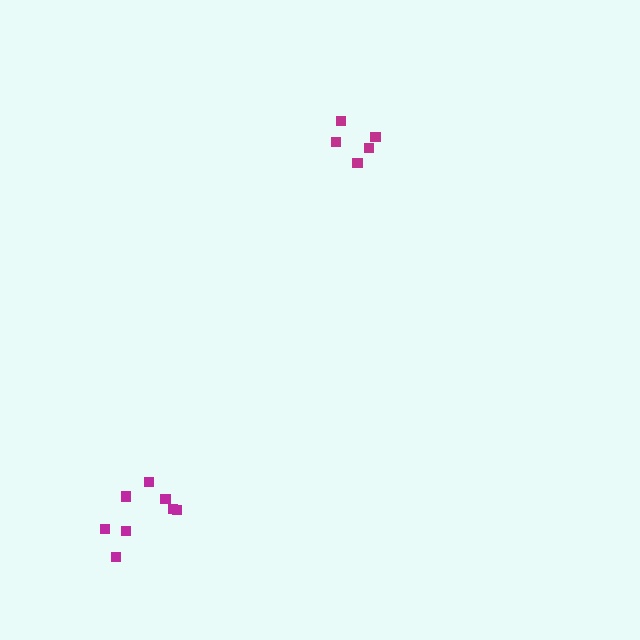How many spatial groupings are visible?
There are 2 spatial groupings.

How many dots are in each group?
Group 1: 8 dots, Group 2: 5 dots (13 total).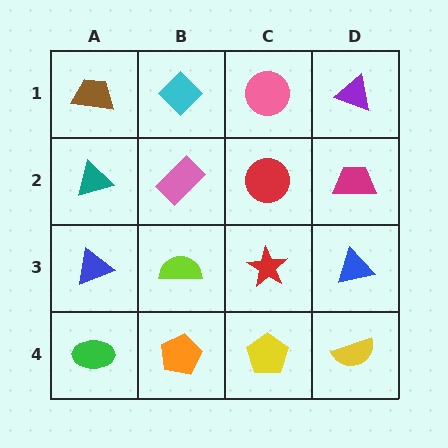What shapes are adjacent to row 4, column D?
A blue triangle (row 3, column D), a yellow pentagon (row 4, column C).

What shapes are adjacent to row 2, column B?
A cyan diamond (row 1, column B), a lime semicircle (row 3, column B), a teal triangle (row 2, column A), a red circle (row 2, column C).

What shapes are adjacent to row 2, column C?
A pink circle (row 1, column C), a red star (row 3, column C), a pink rectangle (row 2, column B), a magenta trapezoid (row 2, column D).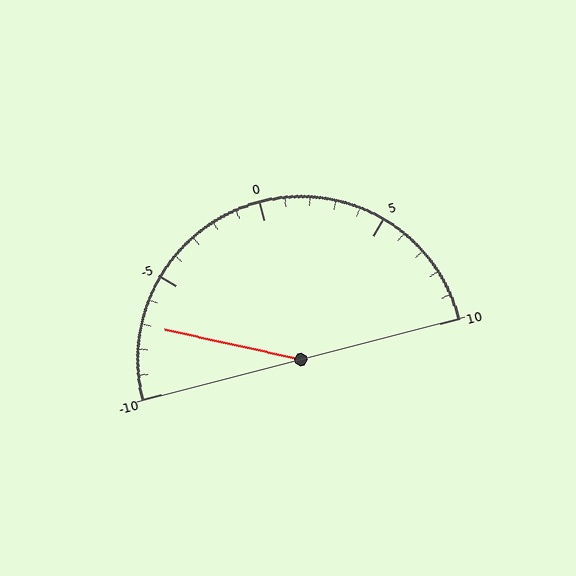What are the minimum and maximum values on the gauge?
The gauge ranges from -10 to 10.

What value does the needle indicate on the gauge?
The needle indicates approximately -7.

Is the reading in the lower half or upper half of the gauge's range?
The reading is in the lower half of the range (-10 to 10).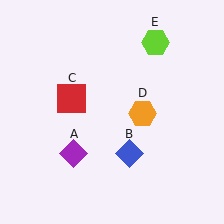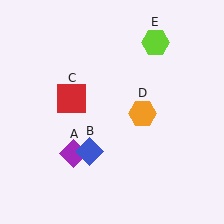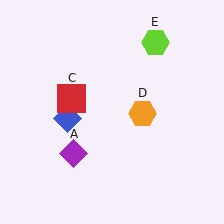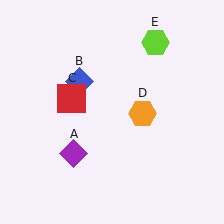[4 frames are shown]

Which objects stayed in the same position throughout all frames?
Purple diamond (object A) and red square (object C) and orange hexagon (object D) and lime hexagon (object E) remained stationary.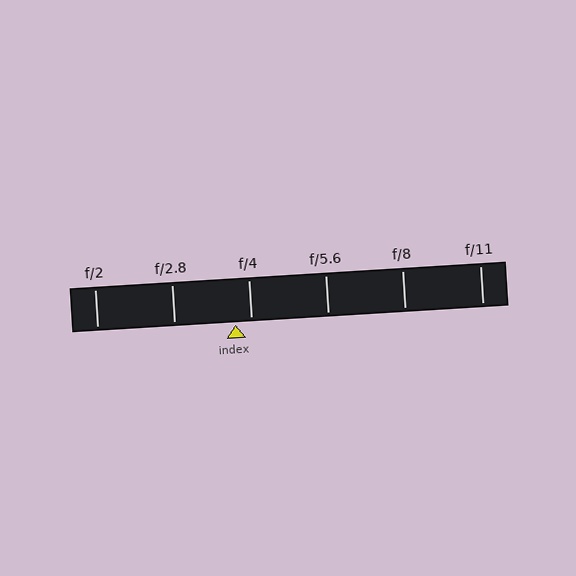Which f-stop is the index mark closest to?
The index mark is closest to f/4.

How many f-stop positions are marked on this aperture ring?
There are 6 f-stop positions marked.